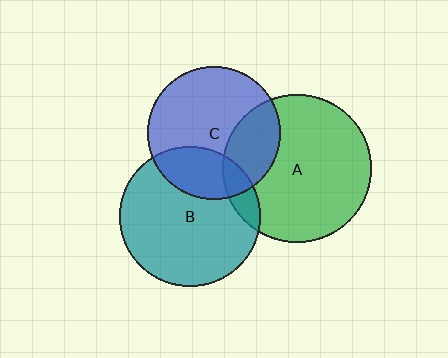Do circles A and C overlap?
Yes.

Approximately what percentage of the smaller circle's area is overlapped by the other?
Approximately 30%.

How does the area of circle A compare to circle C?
Approximately 1.2 times.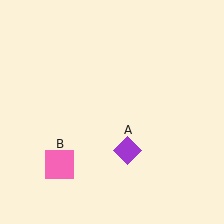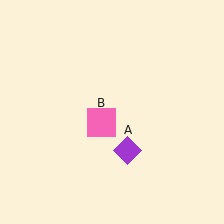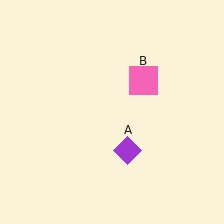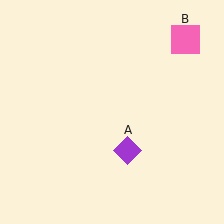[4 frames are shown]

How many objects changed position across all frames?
1 object changed position: pink square (object B).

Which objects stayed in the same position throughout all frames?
Purple diamond (object A) remained stationary.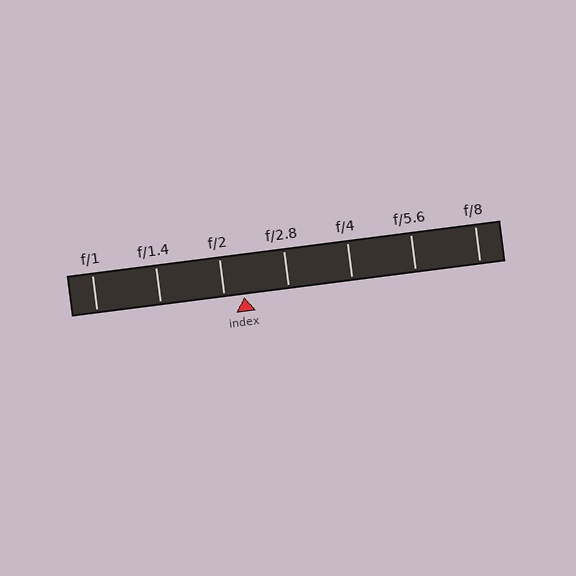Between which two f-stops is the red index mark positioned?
The index mark is between f/2 and f/2.8.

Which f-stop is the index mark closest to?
The index mark is closest to f/2.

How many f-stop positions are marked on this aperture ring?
There are 7 f-stop positions marked.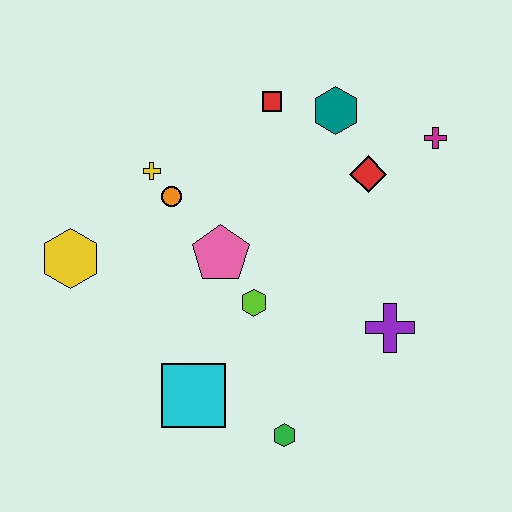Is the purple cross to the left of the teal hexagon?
No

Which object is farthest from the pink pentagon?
The magenta cross is farthest from the pink pentagon.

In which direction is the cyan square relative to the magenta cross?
The cyan square is below the magenta cross.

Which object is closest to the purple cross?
The lime hexagon is closest to the purple cross.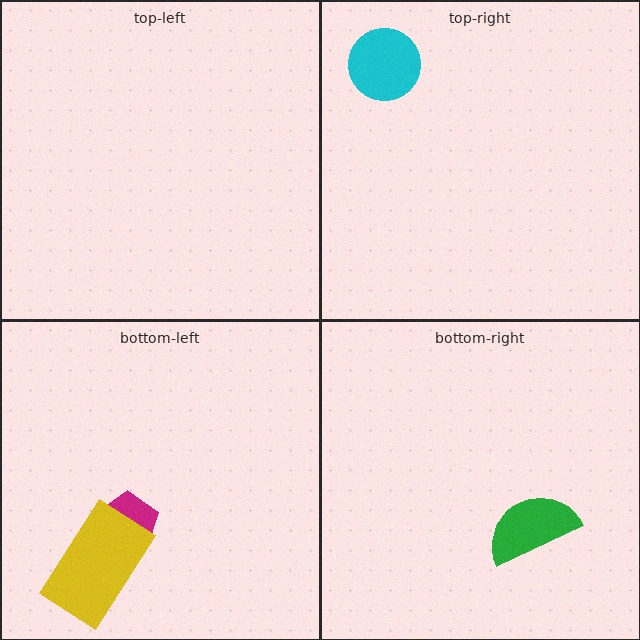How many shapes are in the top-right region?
1.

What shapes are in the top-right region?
The cyan circle.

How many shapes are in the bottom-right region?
1.